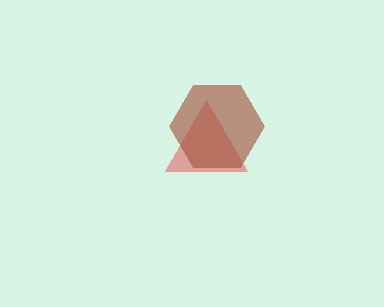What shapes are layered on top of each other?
The layered shapes are: a red triangle, a brown hexagon.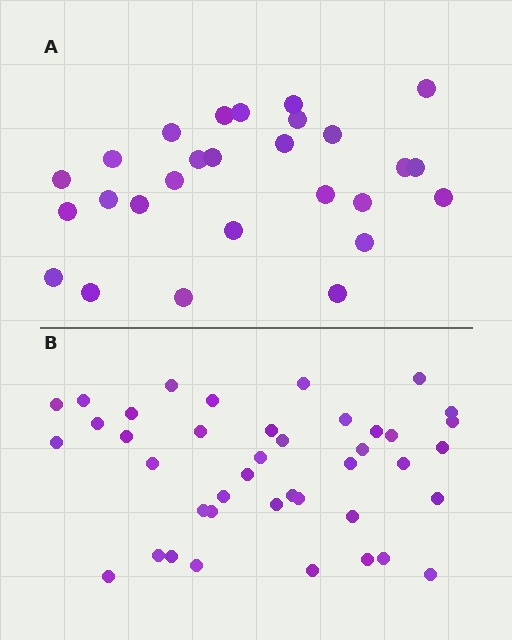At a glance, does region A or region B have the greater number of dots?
Region B (the bottom region) has more dots.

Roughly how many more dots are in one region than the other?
Region B has approximately 15 more dots than region A.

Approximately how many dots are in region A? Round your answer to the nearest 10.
About 30 dots. (The exact count is 27, which rounds to 30.)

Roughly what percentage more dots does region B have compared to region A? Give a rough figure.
About 50% more.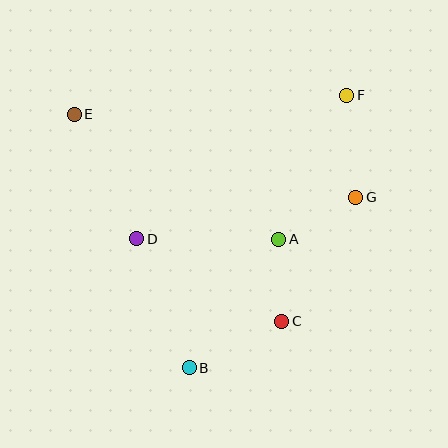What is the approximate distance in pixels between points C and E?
The distance between C and E is approximately 293 pixels.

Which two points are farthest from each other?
Points B and F are farthest from each other.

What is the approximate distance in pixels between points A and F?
The distance between A and F is approximately 159 pixels.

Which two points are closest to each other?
Points A and C are closest to each other.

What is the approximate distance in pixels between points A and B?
The distance between A and B is approximately 157 pixels.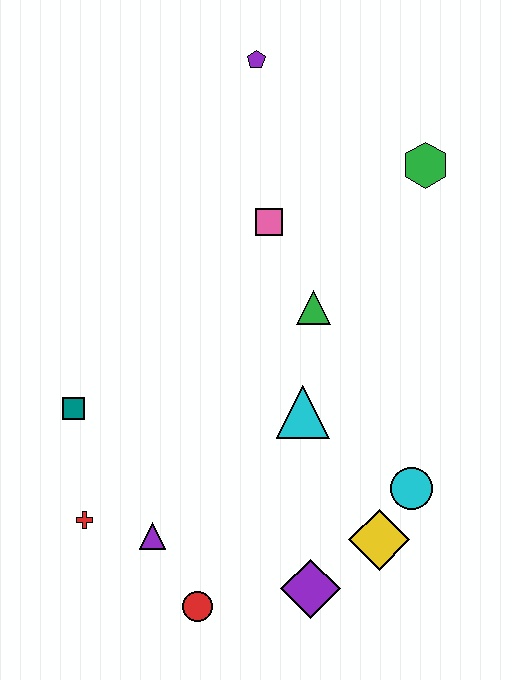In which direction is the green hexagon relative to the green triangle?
The green hexagon is above the green triangle.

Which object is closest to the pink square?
The green triangle is closest to the pink square.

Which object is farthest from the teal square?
The green hexagon is farthest from the teal square.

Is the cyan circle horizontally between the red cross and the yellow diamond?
No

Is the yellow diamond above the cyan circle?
No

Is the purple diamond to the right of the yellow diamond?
No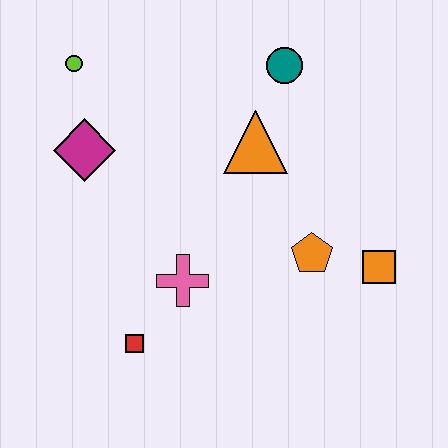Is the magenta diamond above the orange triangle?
No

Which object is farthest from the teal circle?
The red square is farthest from the teal circle.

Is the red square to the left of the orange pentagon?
Yes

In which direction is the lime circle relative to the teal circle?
The lime circle is to the left of the teal circle.